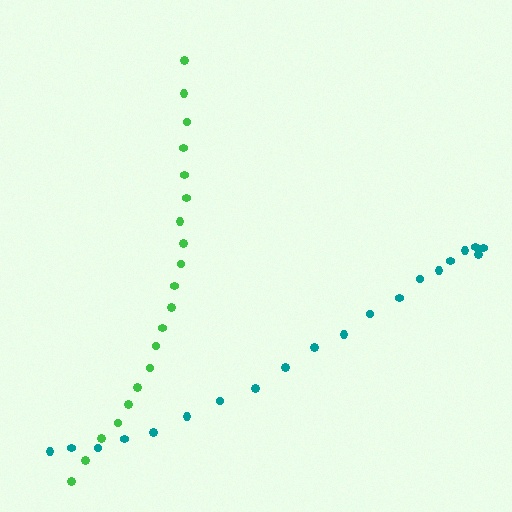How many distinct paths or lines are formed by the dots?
There are 2 distinct paths.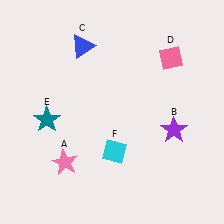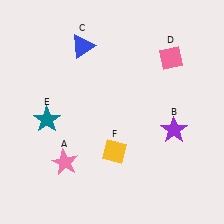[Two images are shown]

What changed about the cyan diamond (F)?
In Image 1, F is cyan. In Image 2, it changed to yellow.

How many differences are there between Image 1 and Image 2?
There is 1 difference between the two images.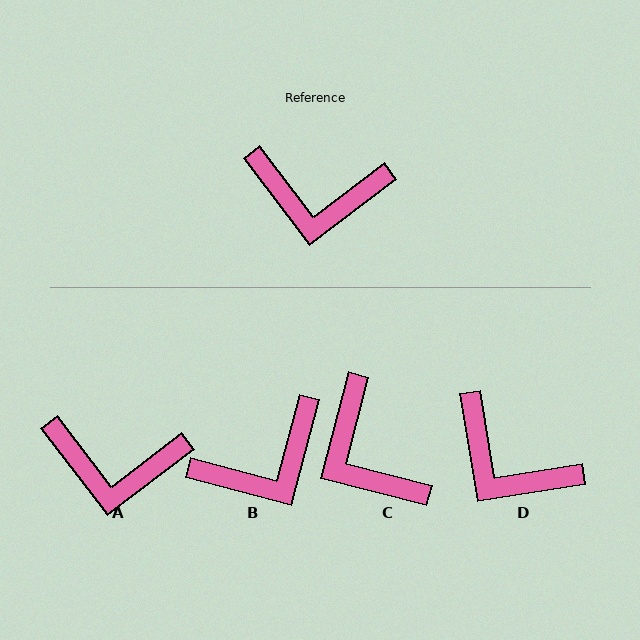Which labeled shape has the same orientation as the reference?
A.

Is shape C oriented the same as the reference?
No, it is off by about 52 degrees.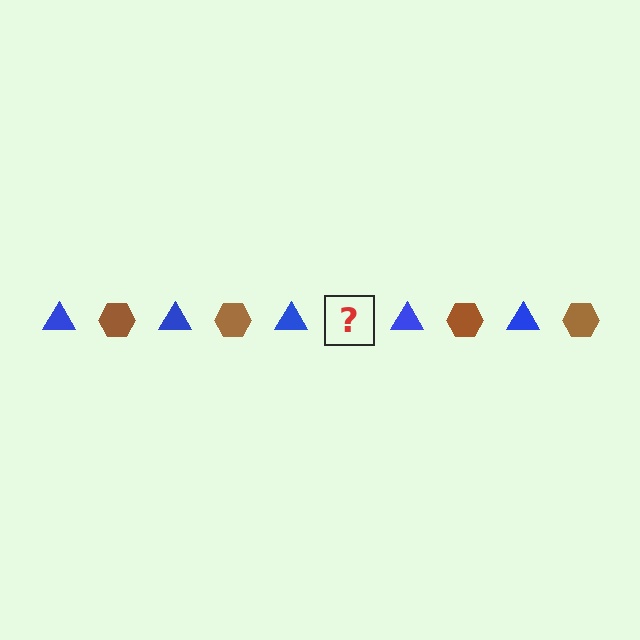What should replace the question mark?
The question mark should be replaced with a brown hexagon.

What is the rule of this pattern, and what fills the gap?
The rule is that the pattern alternates between blue triangle and brown hexagon. The gap should be filled with a brown hexagon.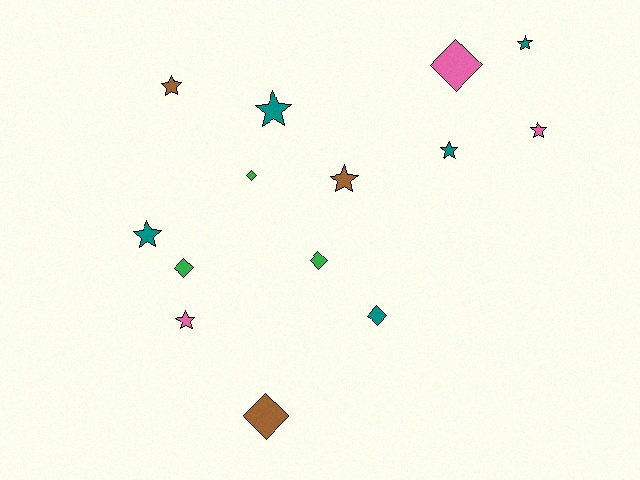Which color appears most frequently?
Teal, with 5 objects.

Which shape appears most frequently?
Star, with 8 objects.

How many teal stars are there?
There are 4 teal stars.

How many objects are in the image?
There are 14 objects.